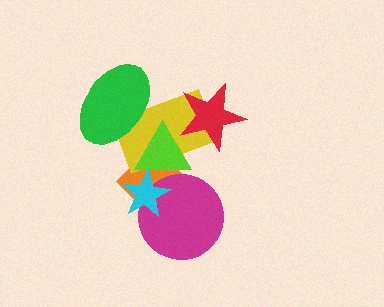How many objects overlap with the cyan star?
3 objects overlap with the cyan star.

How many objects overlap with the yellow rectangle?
4 objects overlap with the yellow rectangle.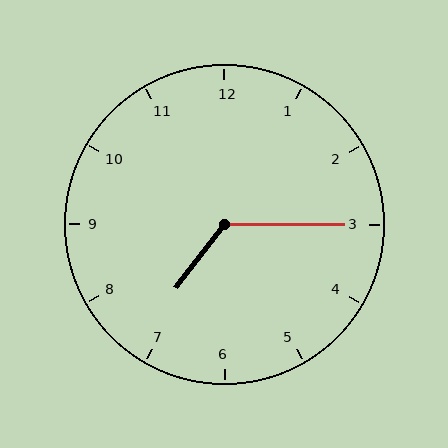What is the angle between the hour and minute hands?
Approximately 128 degrees.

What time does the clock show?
7:15.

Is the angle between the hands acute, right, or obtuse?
It is obtuse.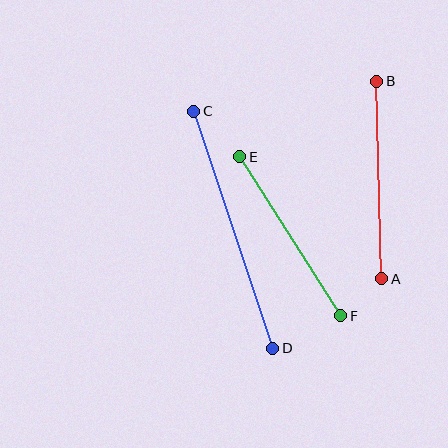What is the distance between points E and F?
The distance is approximately 188 pixels.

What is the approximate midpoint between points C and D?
The midpoint is at approximately (233, 230) pixels.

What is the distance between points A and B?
The distance is approximately 197 pixels.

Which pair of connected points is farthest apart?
Points C and D are farthest apart.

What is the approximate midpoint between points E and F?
The midpoint is at approximately (290, 236) pixels.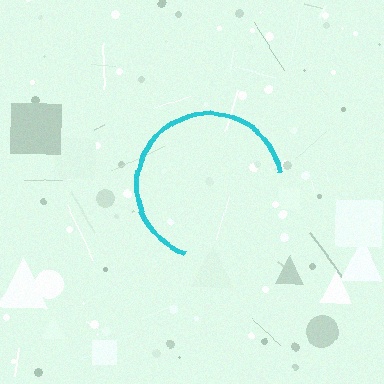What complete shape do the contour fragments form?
The contour fragments form a circle.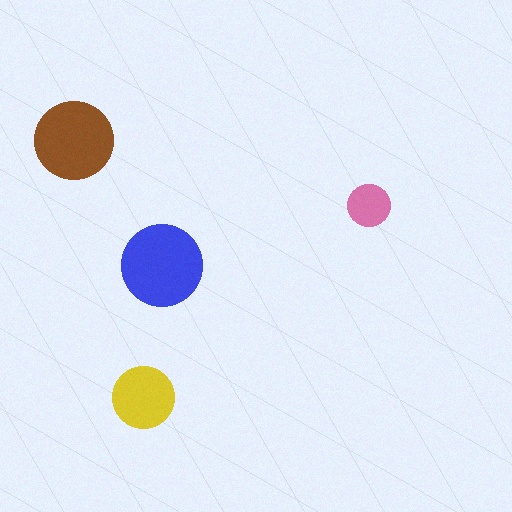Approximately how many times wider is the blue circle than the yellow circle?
About 1.5 times wider.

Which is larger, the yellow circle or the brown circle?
The brown one.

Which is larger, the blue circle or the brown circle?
The blue one.